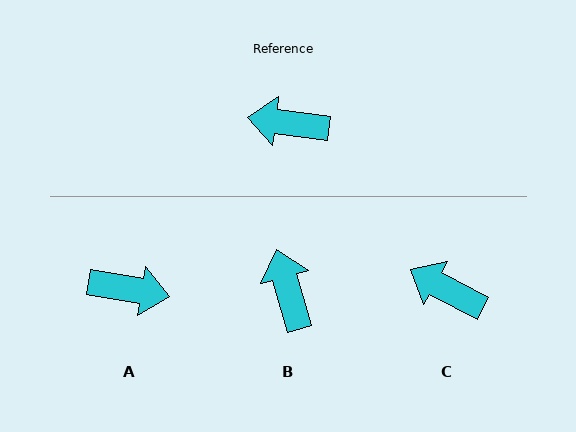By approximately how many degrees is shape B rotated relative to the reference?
Approximately 67 degrees clockwise.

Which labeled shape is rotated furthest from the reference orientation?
A, about 178 degrees away.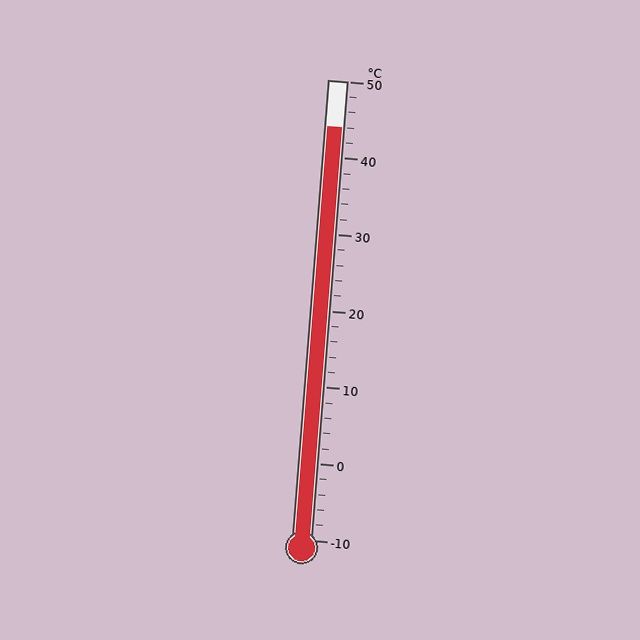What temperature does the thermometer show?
The thermometer shows approximately 44°C.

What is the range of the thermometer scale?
The thermometer scale ranges from -10°C to 50°C.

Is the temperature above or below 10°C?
The temperature is above 10°C.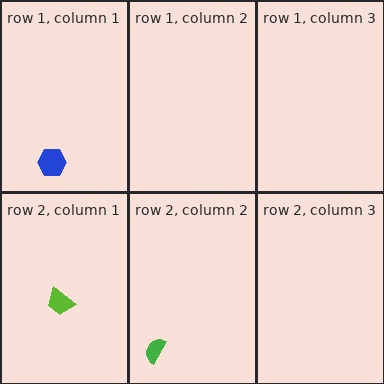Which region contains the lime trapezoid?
The row 2, column 1 region.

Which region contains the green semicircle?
The row 2, column 2 region.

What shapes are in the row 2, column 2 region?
The green semicircle.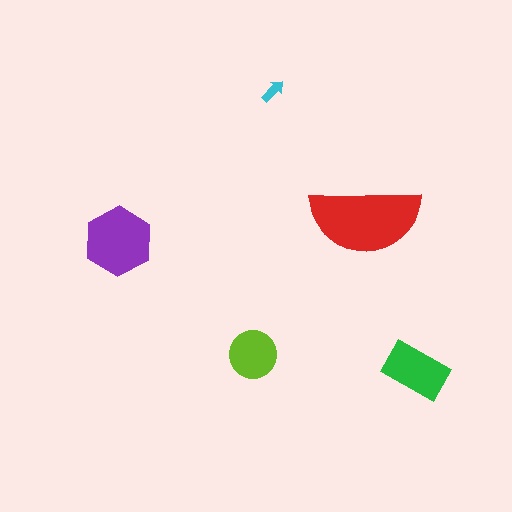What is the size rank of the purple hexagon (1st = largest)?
2nd.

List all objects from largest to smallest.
The red semicircle, the purple hexagon, the green rectangle, the lime circle, the cyan arrow.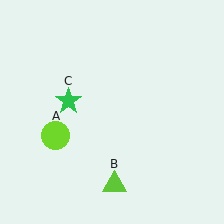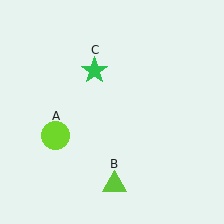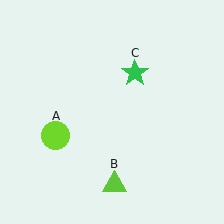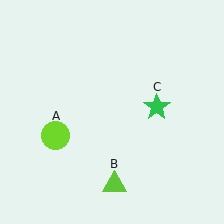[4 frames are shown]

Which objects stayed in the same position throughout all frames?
Lime circle (object A) and lime triangle (object B) remained stationary.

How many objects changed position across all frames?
1 object changed position: green star (object C).